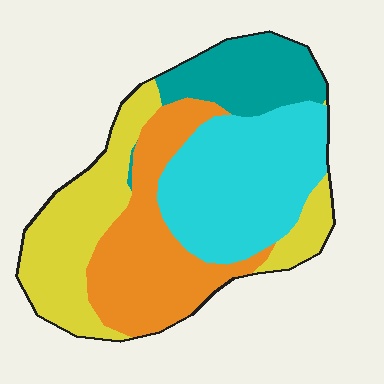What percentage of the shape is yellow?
Yellow takes up about one quarter (1/4) of the shape.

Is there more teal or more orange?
Orange.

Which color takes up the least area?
Teal, at roughly 15%.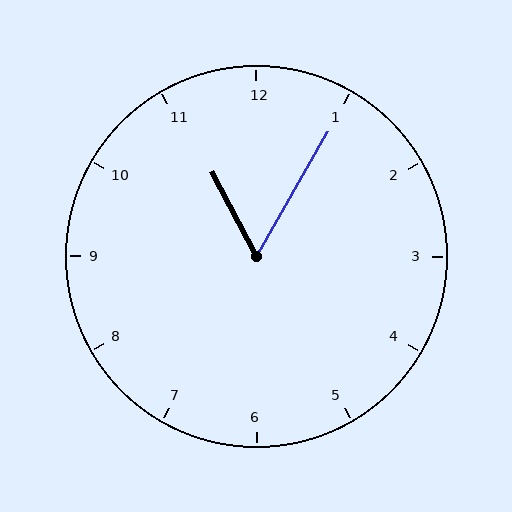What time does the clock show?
11:05.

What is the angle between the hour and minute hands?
Approximately 58 degrees.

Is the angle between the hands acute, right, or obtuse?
It is acute.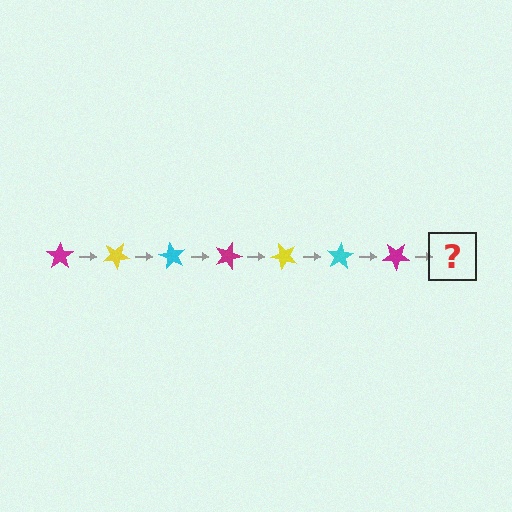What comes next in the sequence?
The next element should be a yellow star, rotated 210 degrees from the start.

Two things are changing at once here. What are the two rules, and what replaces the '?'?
The two rules are that it rotates 30 degrees each step and the color cycles through magenta, yellow, and cyan. The '?' should be a yellow star, rotated 210 degrees from the start.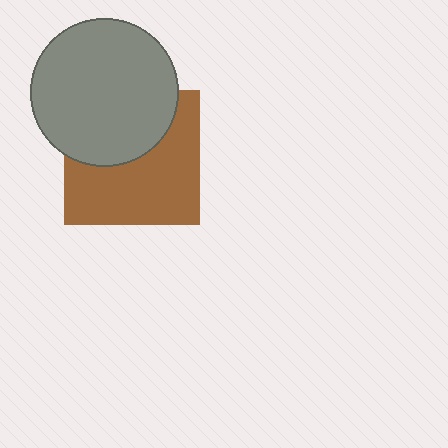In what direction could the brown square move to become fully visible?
The brown square could move down. That would shift it out from behind the gray circle entirely.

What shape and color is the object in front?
The object in front is a gray circle.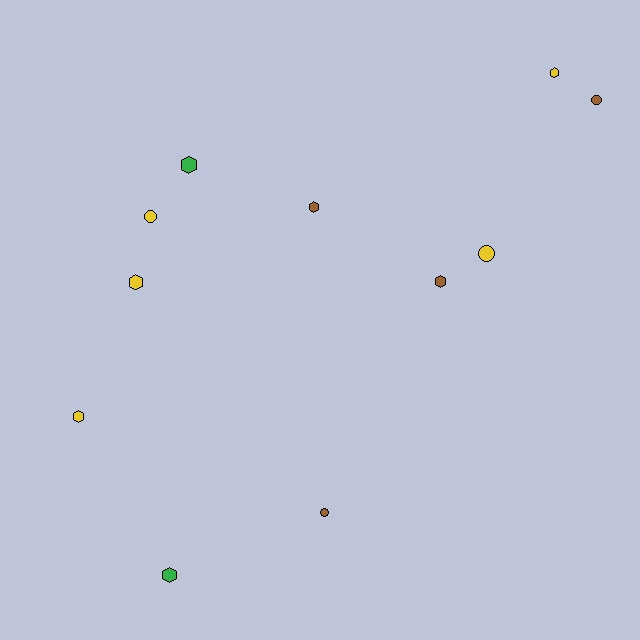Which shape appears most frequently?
Hexagon, with 7 objects.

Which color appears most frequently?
Yellow, with 5 objects.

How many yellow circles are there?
There are 2 yellow circles.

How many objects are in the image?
There are 11 objects.